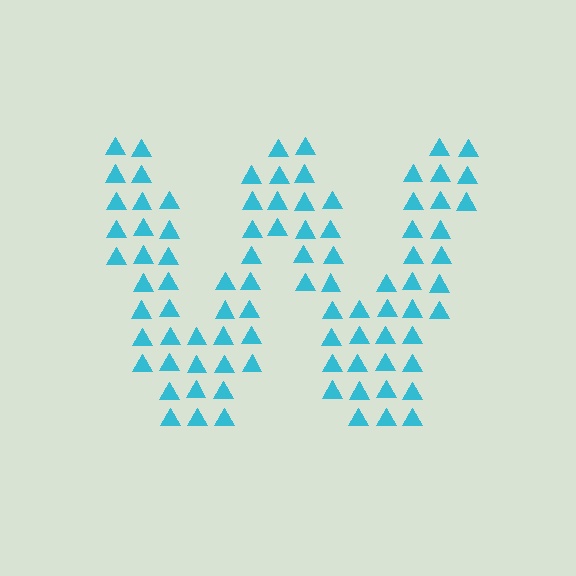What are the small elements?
The small elements are triangles.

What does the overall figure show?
The overall figure shows the letter W.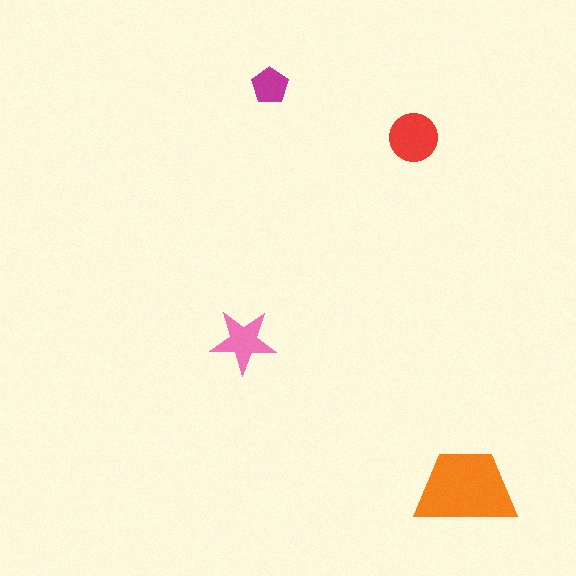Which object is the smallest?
The magenta pentagon.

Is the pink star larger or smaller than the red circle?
Smaller.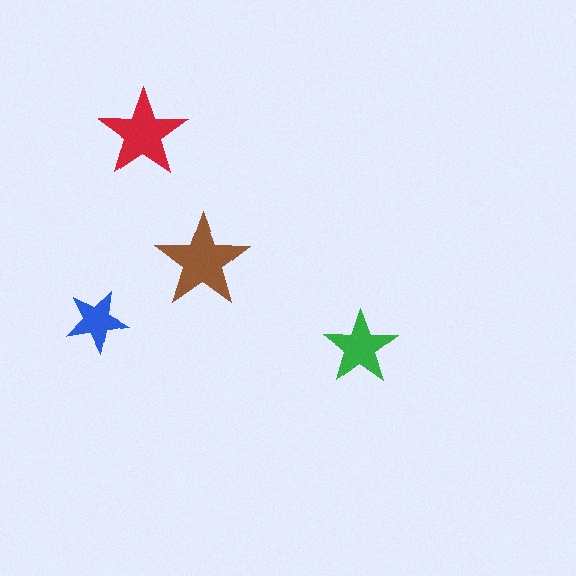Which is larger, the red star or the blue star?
The red one.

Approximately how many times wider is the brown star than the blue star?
About 1.5 times wider.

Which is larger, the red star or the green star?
The red one.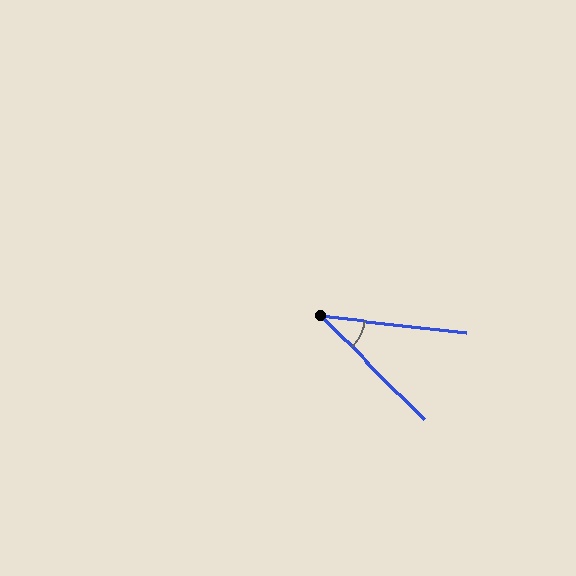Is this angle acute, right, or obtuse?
It is acute.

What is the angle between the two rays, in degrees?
Approximately 38 degrees.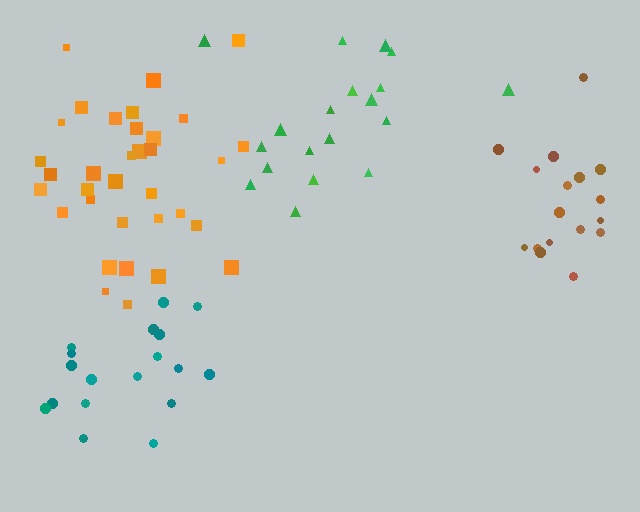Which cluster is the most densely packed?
Teal.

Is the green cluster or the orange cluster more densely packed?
Orange.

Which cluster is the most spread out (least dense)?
Brown.